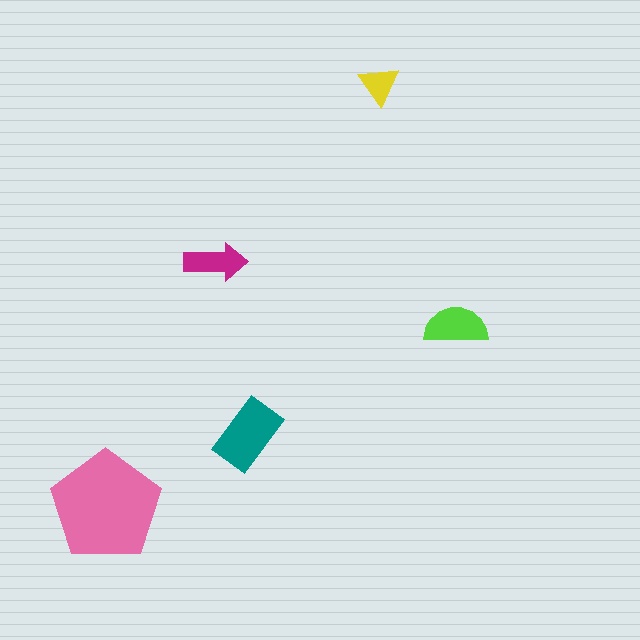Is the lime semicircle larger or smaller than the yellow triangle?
Larger.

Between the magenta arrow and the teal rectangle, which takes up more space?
The teal rectangle.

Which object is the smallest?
The yellow triangle.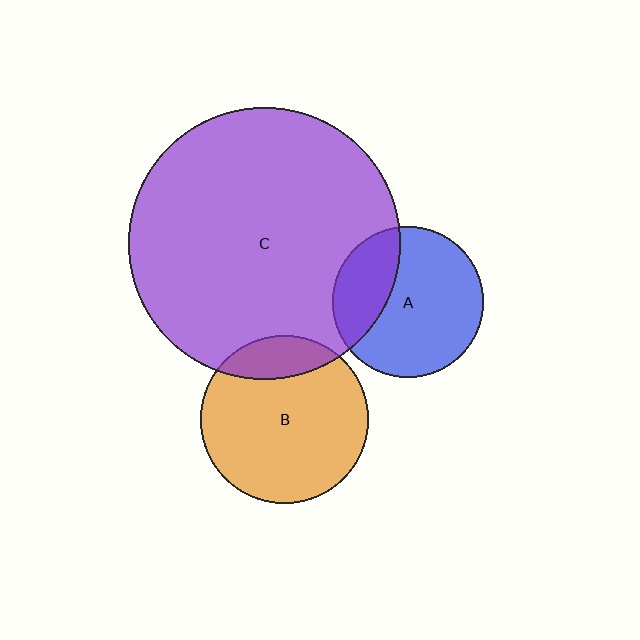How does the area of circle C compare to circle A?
Approximately 3.3 times.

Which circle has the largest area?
Circle C (purple).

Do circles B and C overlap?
Yes.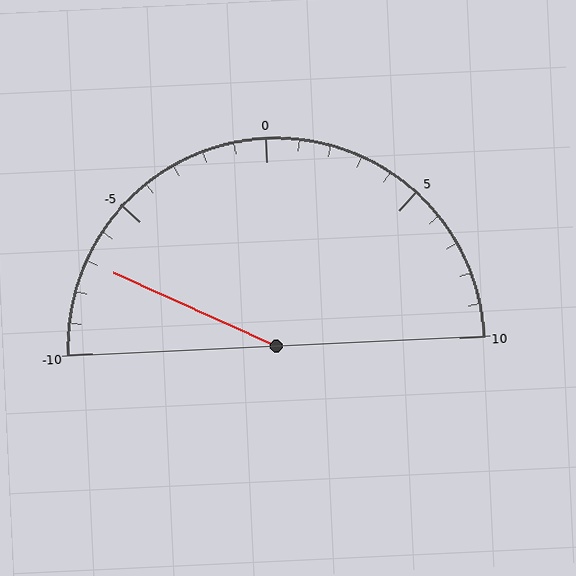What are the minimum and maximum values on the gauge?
The gauge ranges from -10 to 10.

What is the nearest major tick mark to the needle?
The nearest major tick mark is -5.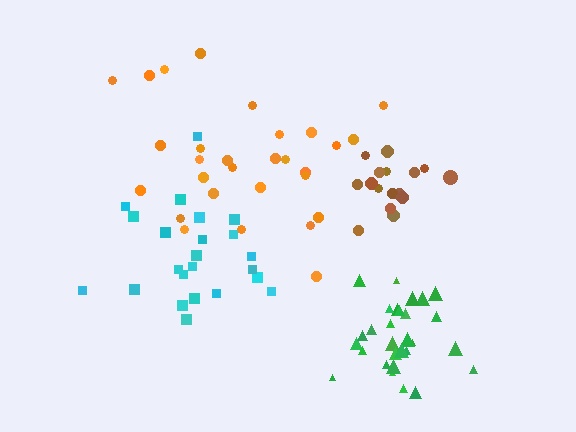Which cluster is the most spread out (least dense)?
Cyan.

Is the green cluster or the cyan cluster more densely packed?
Green.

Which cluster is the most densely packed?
Green.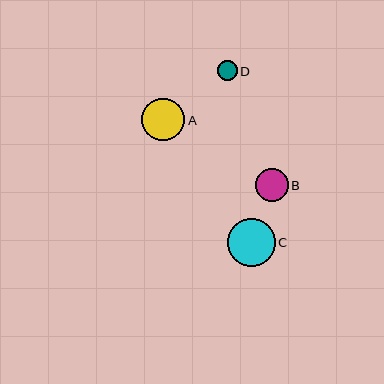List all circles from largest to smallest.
From largest to smallest: C, A, B, D.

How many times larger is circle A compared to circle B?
Circle A is approximately 1.3 times the size of circle B.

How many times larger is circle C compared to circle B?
Circle C is approximately 1.5 times the size of circle B.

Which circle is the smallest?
Circle D is the smallest with a size of approximately 20 pixels.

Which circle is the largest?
Circle C is the largest with a size of approximately 48 pixels.